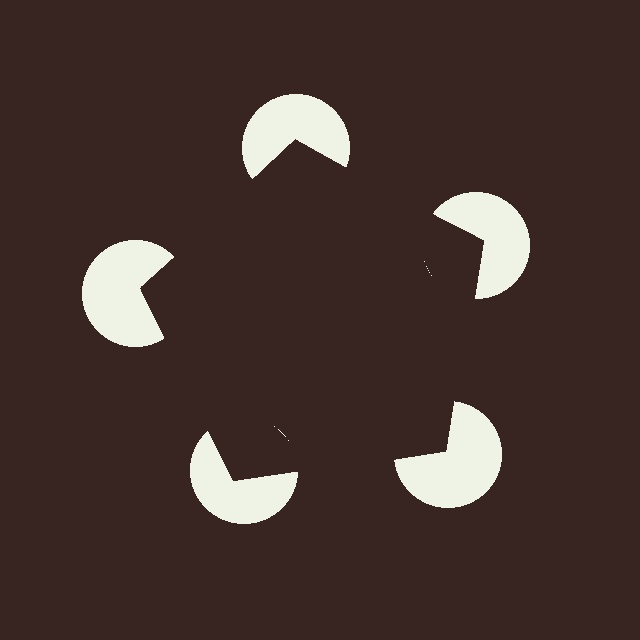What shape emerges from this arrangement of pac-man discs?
An illusory pentagon — its edges are inferred from the aligned wedge cuts in the pac-man discs, not physically drawn.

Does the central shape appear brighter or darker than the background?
It typically appears slightly darker than the background, even though no actual brightness change is drawn.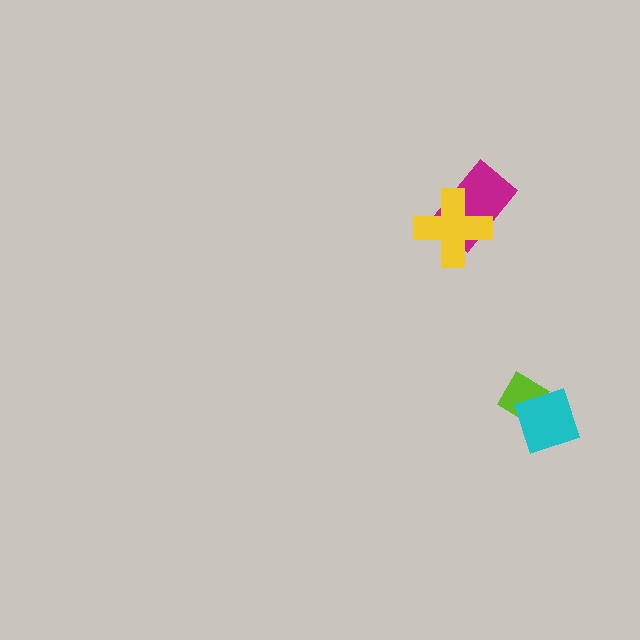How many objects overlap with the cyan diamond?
1 object overlaps with the cyan diamond.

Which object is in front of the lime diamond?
The cyan diamond is in front of the lime diamond.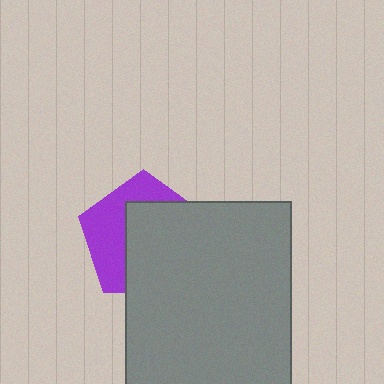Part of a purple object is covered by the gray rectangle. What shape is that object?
It is a pentagon.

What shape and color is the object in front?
The object in front is a gray rectangle.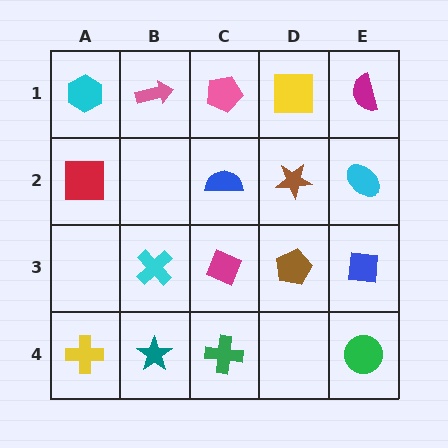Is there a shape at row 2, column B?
No, that cell is empty.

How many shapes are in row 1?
5 shapes.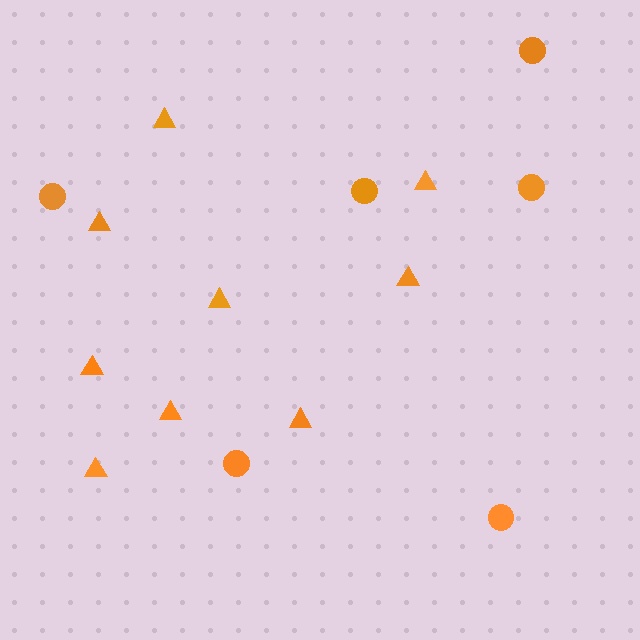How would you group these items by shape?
There are 2 groups: one group of circles (6) and one group of triangles (9).